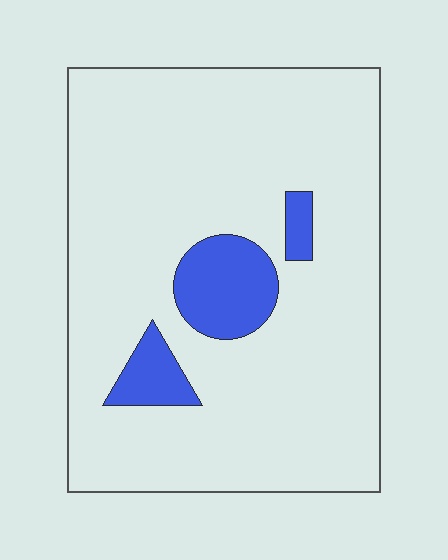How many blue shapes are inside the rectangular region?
3.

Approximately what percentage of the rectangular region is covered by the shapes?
Approximately 10%.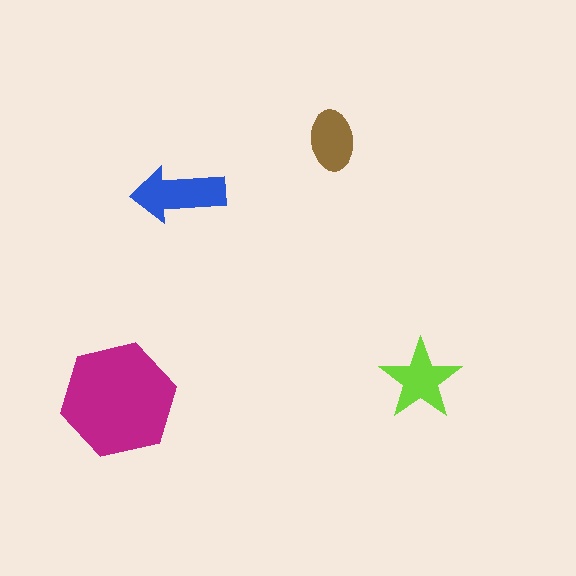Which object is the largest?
The magenta hexagon.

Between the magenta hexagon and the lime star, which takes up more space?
The magenta hexagon.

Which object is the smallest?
The brown ellipse.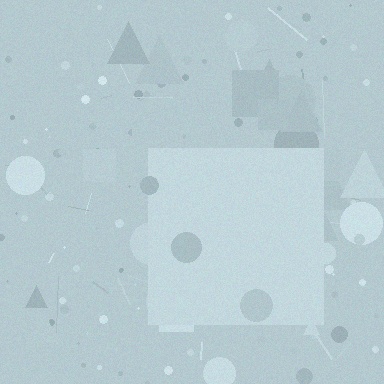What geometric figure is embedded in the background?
A square is embedded in the background.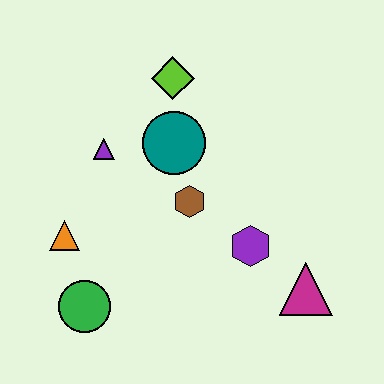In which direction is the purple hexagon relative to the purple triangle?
The purple hexagon is to the right of the purple triangle.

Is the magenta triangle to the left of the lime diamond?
No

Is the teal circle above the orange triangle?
Yes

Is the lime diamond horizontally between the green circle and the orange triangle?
No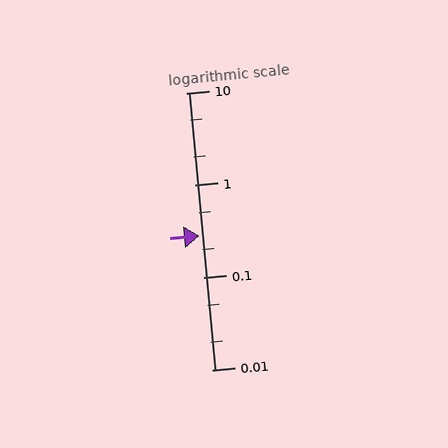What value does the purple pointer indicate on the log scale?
The pointer indicates approximately 0.28.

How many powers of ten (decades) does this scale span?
The scale spans 3 decades, from 0.01 to 10.